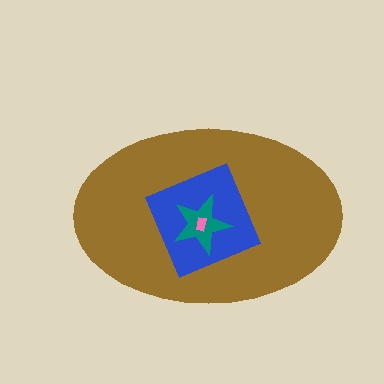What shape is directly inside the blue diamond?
The teal star.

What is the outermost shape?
The brown ellipse.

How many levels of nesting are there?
4.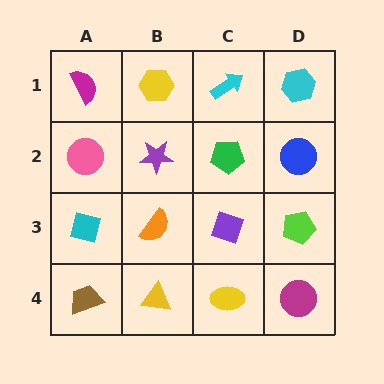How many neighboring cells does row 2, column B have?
4.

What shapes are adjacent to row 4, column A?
A cyan square (row 3, column A), a yellow triangle (row 4, column B).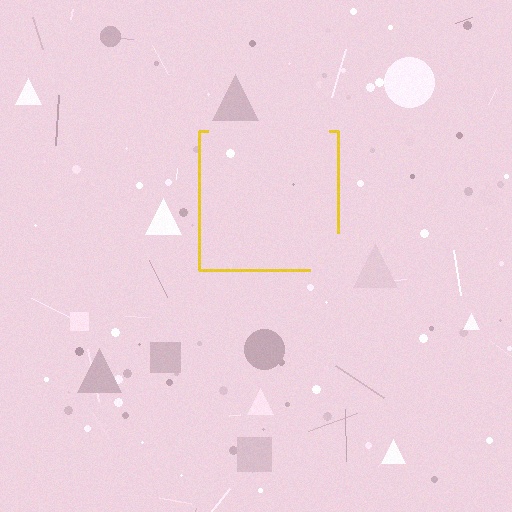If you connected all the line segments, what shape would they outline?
They would outline a square.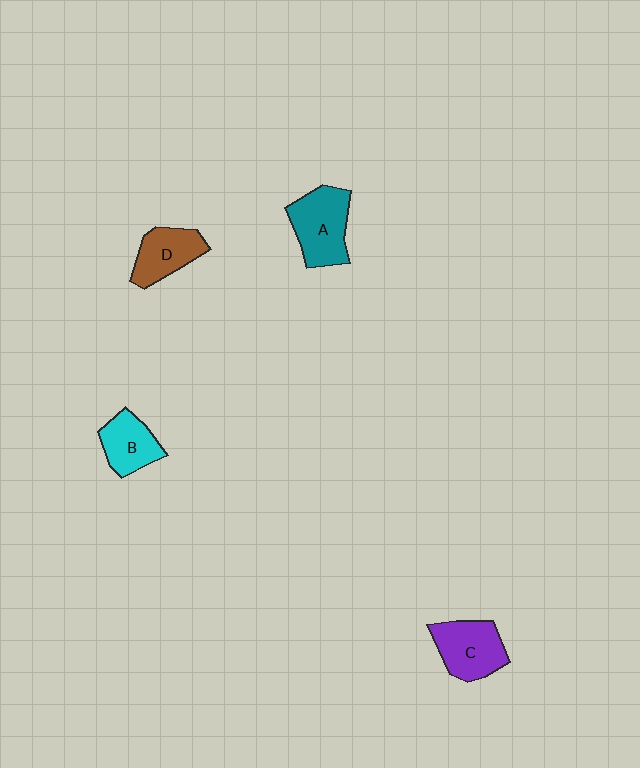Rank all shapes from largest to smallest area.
From largest to smallest: A (teal), C (purple), D (brown), B (cyan).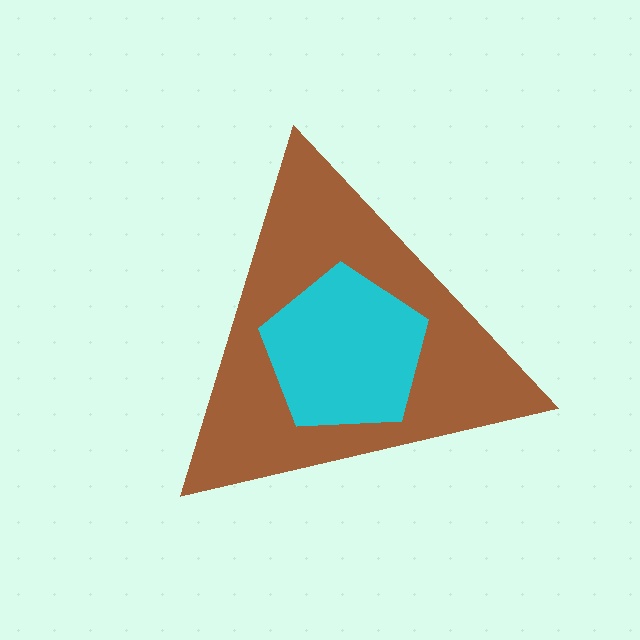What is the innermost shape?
The cyan pentagon.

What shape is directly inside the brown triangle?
The cyan pentagon.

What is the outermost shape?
The brown triangle.